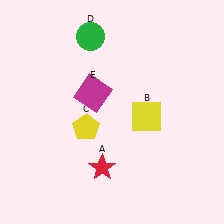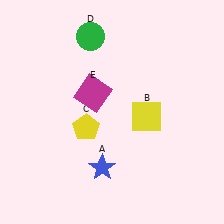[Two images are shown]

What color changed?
The star (A) changed from red in Image 1 to blue in Image 2.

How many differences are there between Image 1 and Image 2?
There is 1 difference between the two images.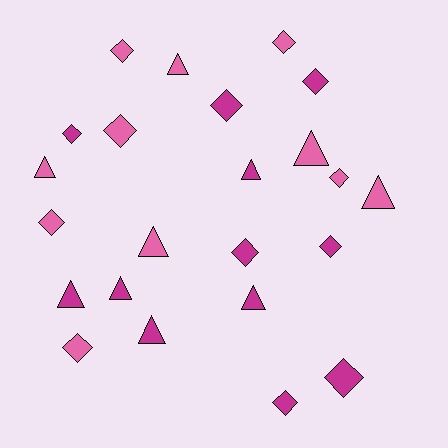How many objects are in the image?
There are 23 objects.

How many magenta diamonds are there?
There are 7 magenta diamonds.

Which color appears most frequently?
Magenta, with 12 objects.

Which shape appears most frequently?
Diamond, with 13 objects.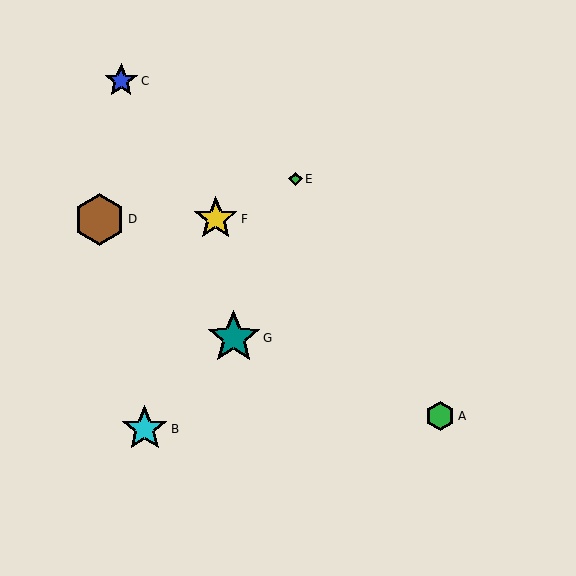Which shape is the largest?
The teal star (labeled G) is the largest.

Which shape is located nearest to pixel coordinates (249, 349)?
The teal star (labeled G) at (234, 338) is nearest to that location.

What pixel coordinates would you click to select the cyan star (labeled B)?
Click at (145, 429) to select the cyan star B.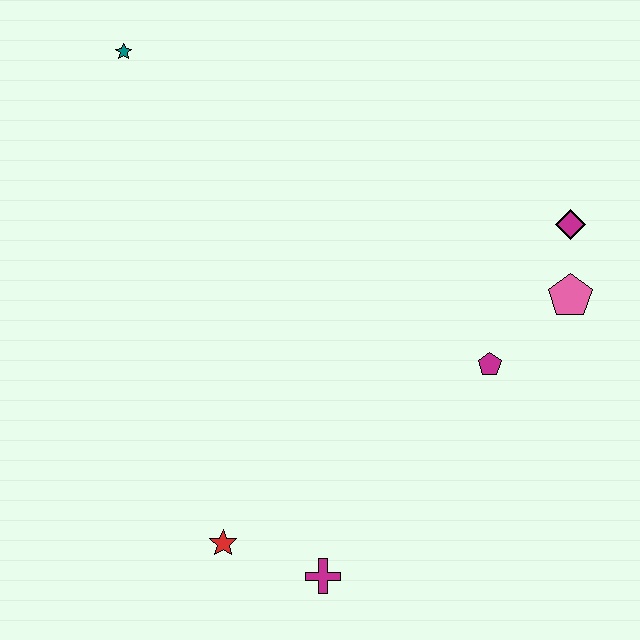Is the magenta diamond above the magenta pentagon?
Yes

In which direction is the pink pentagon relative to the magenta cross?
The pink pentagon is above the magenta cross.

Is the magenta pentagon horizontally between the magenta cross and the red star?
No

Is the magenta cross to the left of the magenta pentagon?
Yes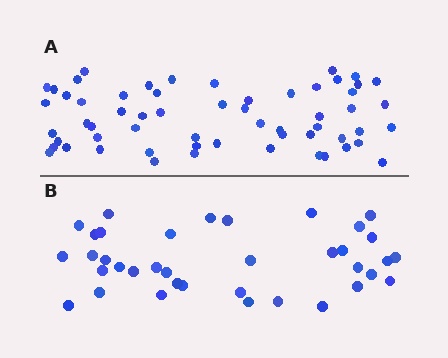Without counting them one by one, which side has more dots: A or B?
Region A (the top region) has more dots.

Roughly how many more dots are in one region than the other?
Region A has approximately 20 more dots than region B.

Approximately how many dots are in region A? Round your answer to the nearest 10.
About 60 dots. (The exact count is 59, which rounds to 60.)